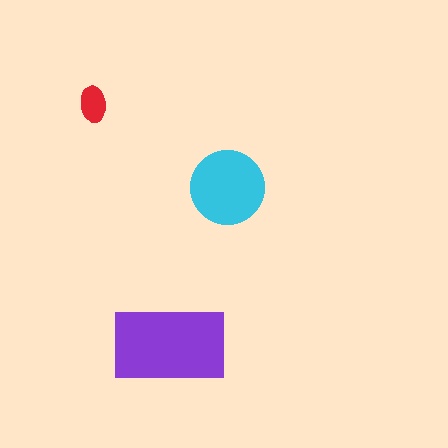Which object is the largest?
The purple rectangle.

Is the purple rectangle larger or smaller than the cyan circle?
Larger.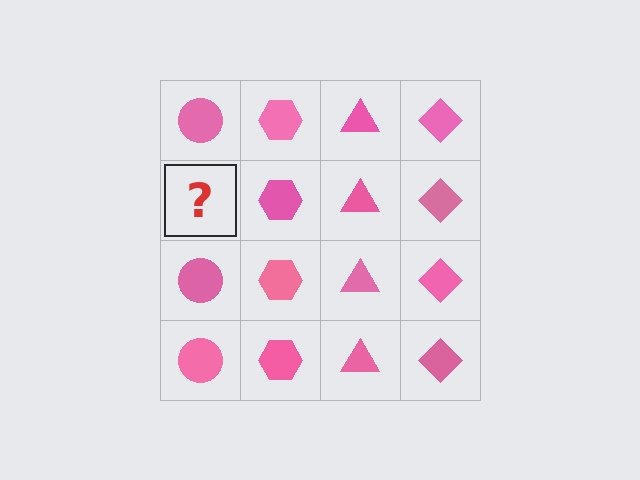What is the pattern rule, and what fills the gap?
The rule is that each column has a consistent shape. The gap should be filled with a pink circle.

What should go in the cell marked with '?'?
The missing cell should contain a pink circle.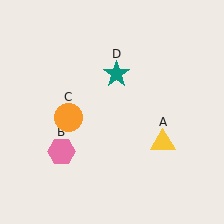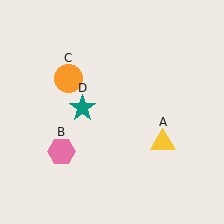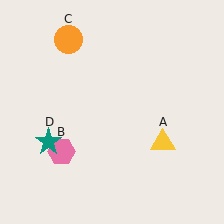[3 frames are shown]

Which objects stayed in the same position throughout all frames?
Yellow triangle (object A) and pink hexagon (object B) remained stationary.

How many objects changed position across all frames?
2 objects changed position: orange circle (object C), teal star (object D).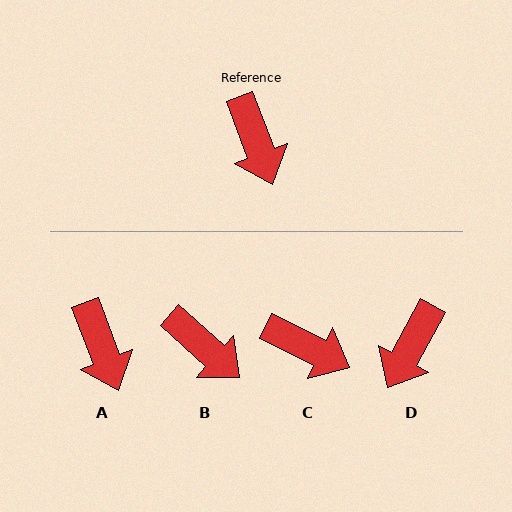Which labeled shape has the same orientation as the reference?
A.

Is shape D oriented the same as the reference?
No, it is off by about 49 degrees.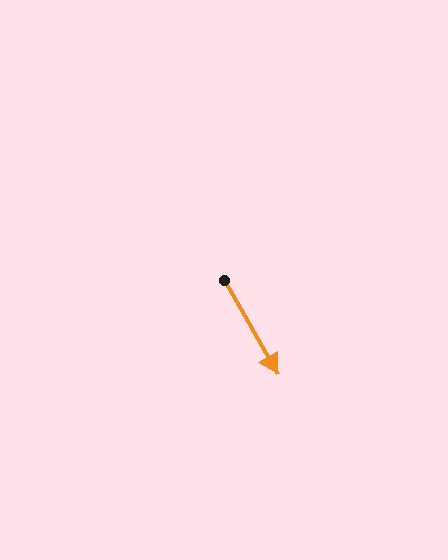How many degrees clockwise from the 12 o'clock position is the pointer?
Approximately 150 degrees.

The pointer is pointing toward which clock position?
Roughly 5 o'clock.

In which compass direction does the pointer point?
Southeast.